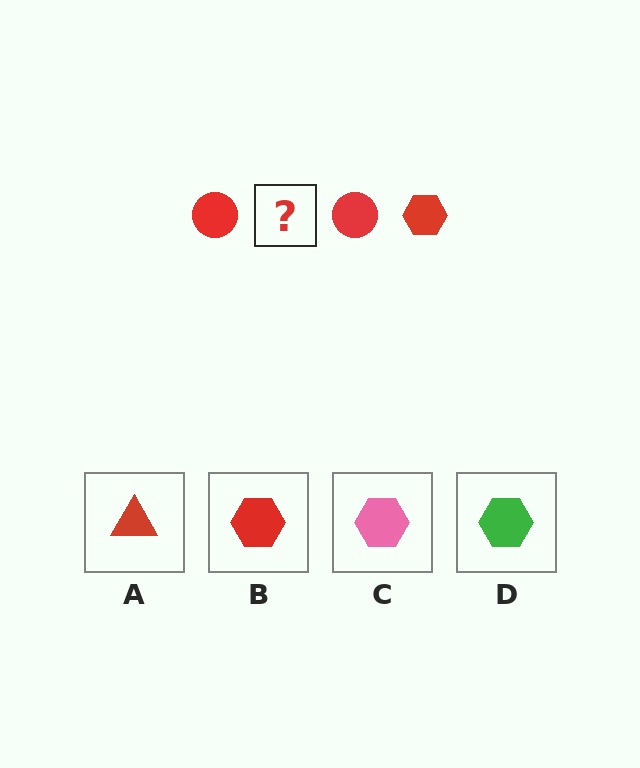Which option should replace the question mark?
Option B.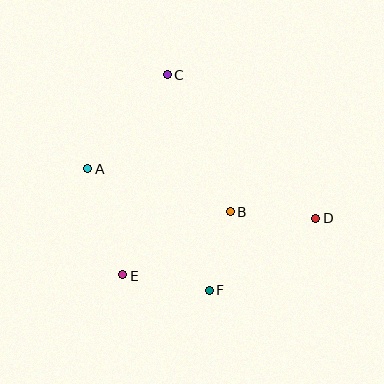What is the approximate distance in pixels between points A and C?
The distance between A and C is approximately 123 pixels.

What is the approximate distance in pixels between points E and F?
The distance between E and F is approximately 88 pixels.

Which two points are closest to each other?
Points B and F are closest to each other.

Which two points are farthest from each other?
Points A and D are farthest from each other.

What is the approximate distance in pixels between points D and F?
The distance between D and F is approximately 128 pixels.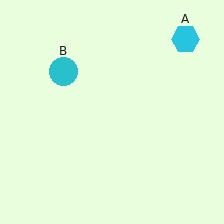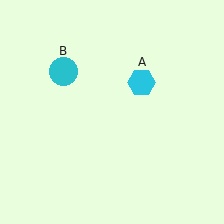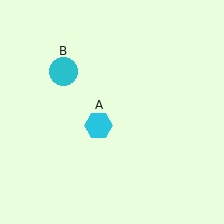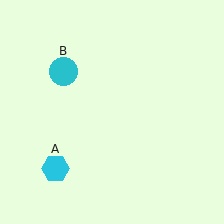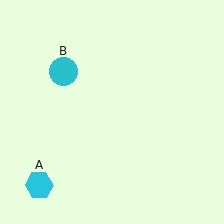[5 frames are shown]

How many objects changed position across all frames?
1 object changed position: cyan hexagon (object A).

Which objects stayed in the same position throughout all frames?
Cyan circle (object B) remained stationary.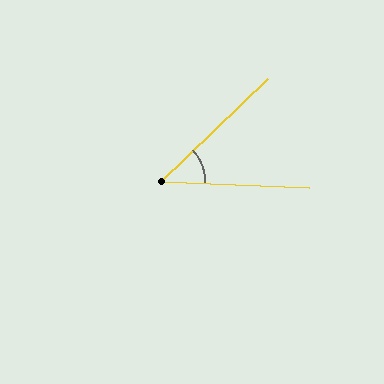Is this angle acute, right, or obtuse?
It is acute.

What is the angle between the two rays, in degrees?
Approximately 46 degrees.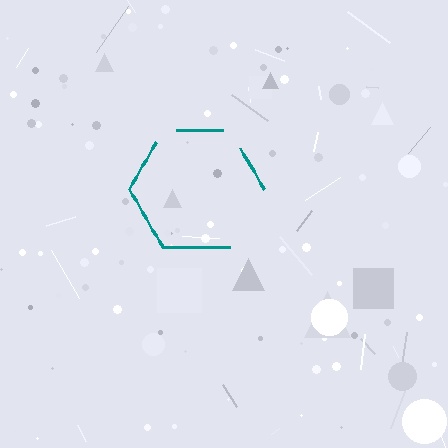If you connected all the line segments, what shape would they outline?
They would outline a hexagon.